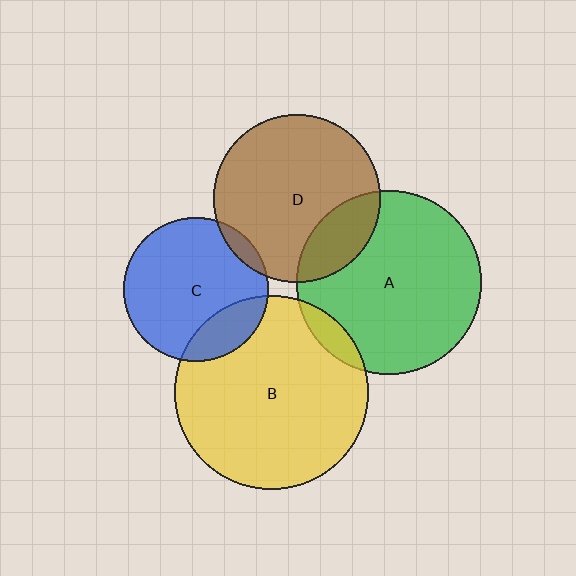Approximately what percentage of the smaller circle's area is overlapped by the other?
Approximately 20%.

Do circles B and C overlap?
Yes.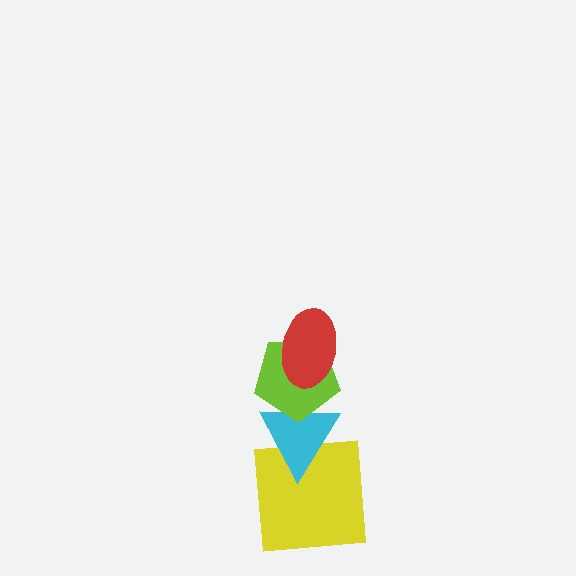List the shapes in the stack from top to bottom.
From top to bottom: the red ellipse, the lime pentagon, the cyan triangle, the yellow square.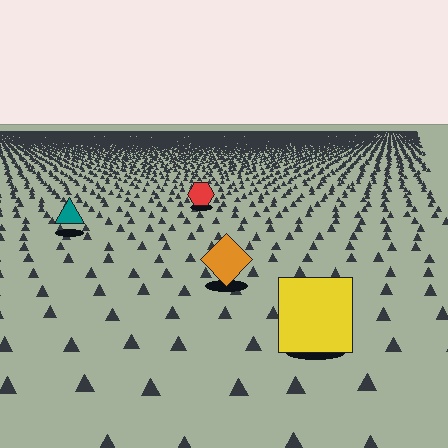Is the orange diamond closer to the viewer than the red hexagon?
Yes. The orange diamond is closer — you can tell from the texture gradient: the ground texture is coarser near it.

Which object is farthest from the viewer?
The red hexagon is farthest from the viewer. It appears smaller and the ground texture around it is denser.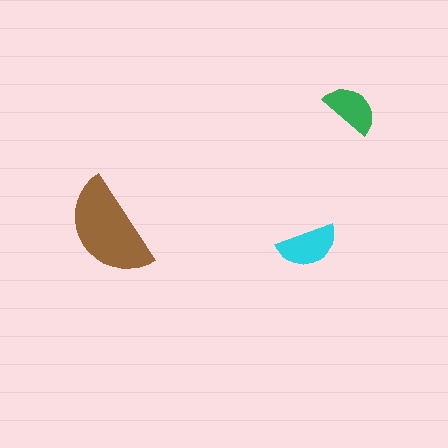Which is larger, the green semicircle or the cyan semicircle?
The cyan one.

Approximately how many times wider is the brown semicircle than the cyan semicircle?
About 1.5 times wider.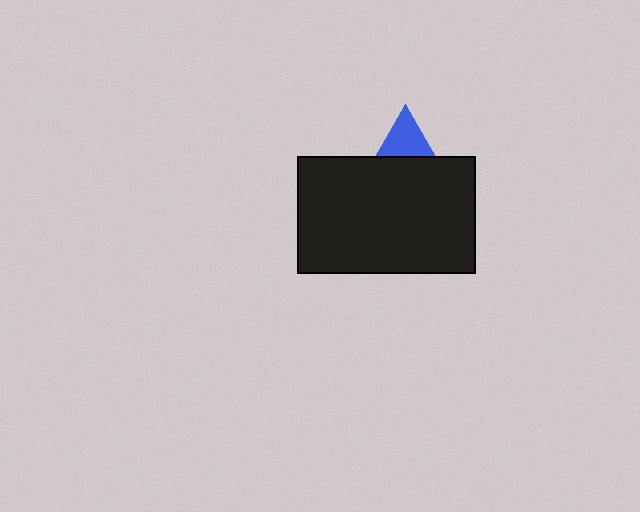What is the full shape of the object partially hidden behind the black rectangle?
The partially hidden object is a blue triangle.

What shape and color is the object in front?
The object in front is a black rectangle.